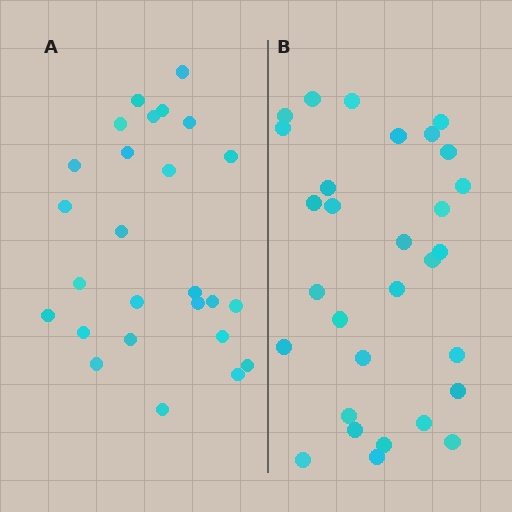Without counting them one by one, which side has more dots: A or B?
Region B (the right region) has more dots.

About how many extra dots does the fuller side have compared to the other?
Region B has about 4 more dots than region A.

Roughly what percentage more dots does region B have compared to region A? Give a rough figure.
About 15% more.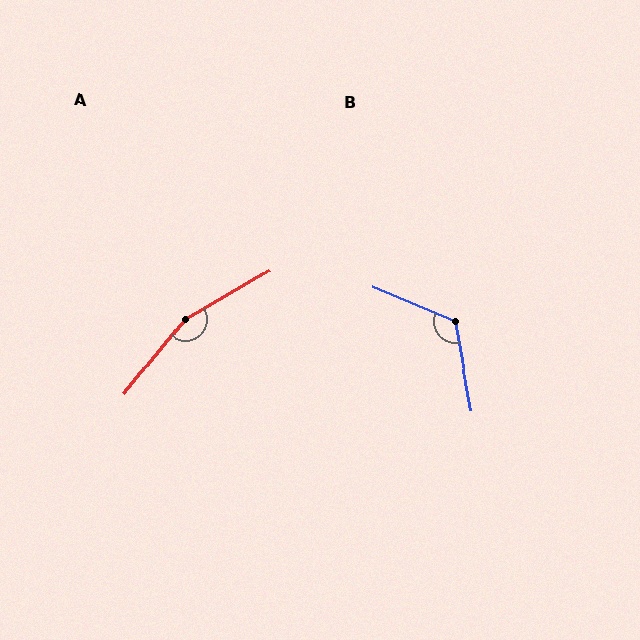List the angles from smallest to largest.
B (123°), A (159°).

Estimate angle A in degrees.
Approximately 159 degrees.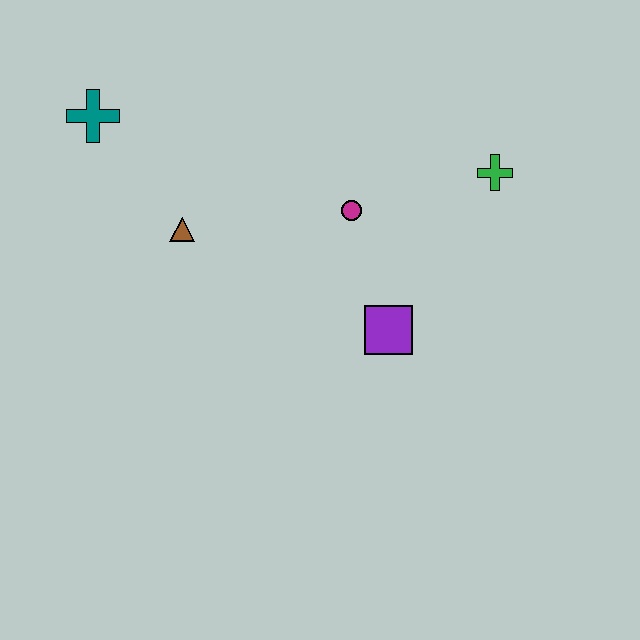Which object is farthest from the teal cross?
The green cross is farthest from the teal cross.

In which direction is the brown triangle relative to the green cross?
The brown triangle is to the left of the green cross.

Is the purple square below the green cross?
Yes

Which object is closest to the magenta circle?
The purple square is closest to the magenta circle.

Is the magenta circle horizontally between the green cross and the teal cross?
Yes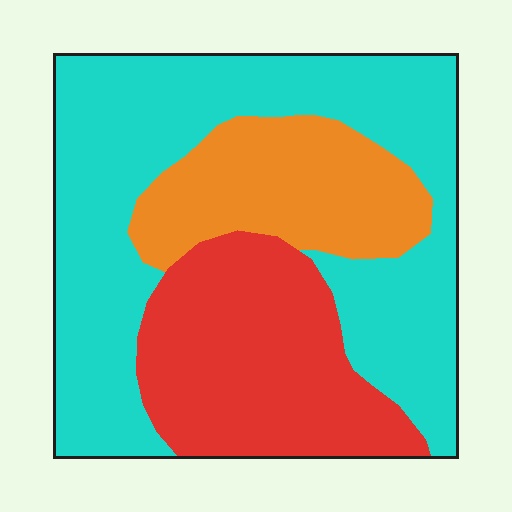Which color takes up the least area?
Orange, at roughly 20%.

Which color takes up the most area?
Cyan, at roughly 55%.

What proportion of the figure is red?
Red covers 28% of the figure.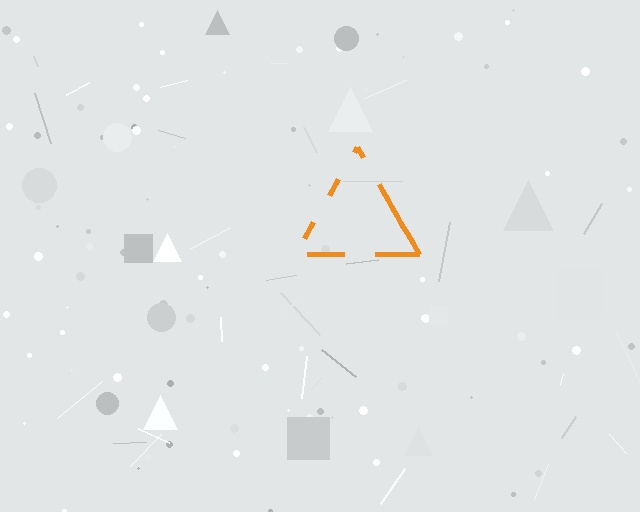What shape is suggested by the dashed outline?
The dashed outline suggests a triangle.